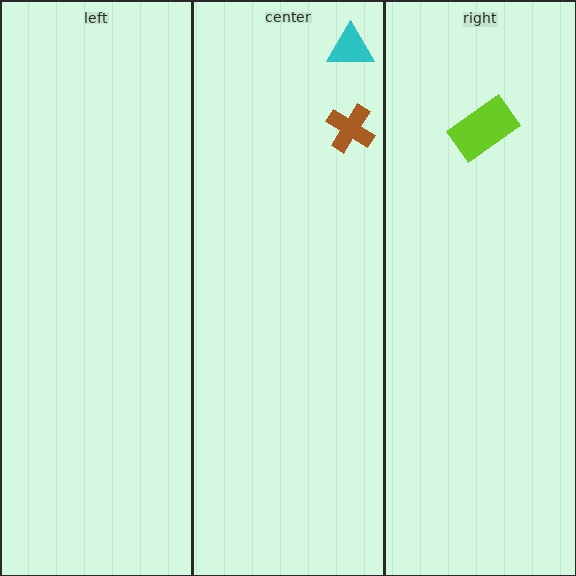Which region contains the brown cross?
The center region.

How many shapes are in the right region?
1.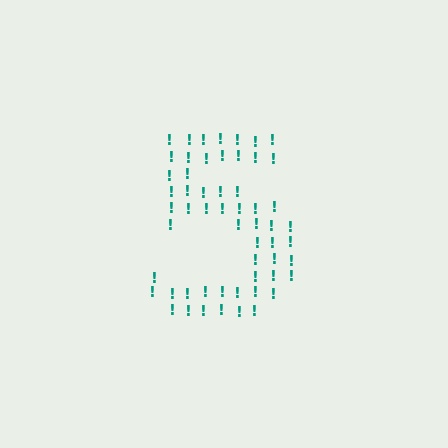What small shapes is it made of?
It is made of small exclamation marks.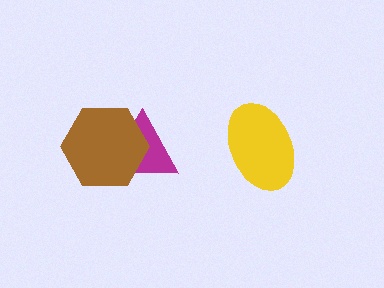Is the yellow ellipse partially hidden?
No, no other shape covers it.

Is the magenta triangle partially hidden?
Yes, it is partially covered by another shape.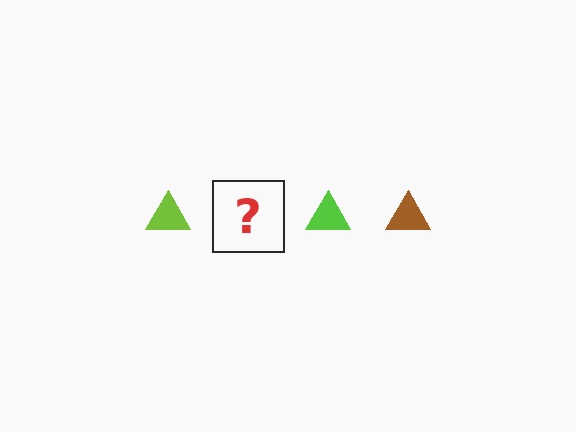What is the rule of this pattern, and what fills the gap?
The rule is that the pattern cycles through lime, brown triangles. The gap should be filled with a brown triangle.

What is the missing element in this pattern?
The missing element is a brown triangle.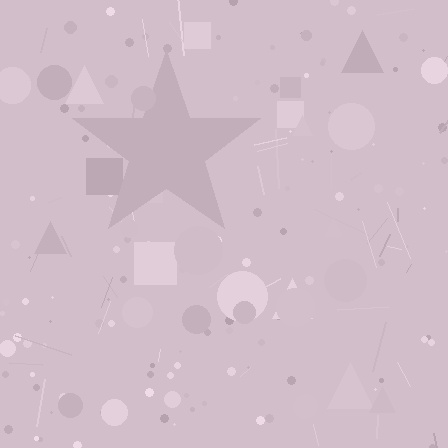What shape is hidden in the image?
A star is hidden in the image.